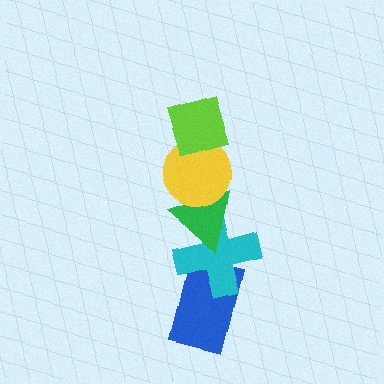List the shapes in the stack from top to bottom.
From top to bottom: the lime diamond, the yellow circle, the green triangle, the cyan cross, the blue rectangle.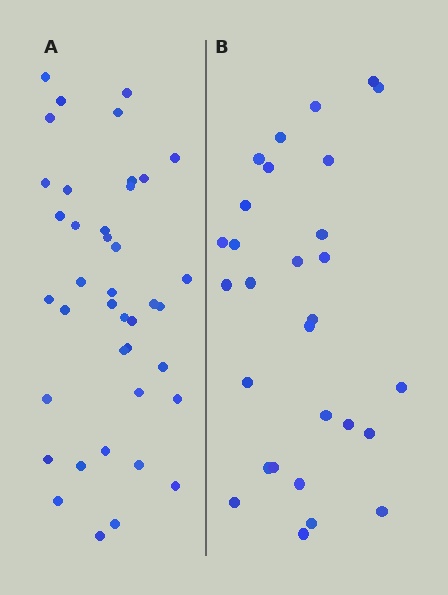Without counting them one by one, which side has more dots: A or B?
Region A (the left region) has more dots.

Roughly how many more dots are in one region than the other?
Region A has roughly 12 or so more dots than region B.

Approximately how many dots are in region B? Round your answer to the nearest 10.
About 30 dots. (The exact count is 29, which rounds to 30.)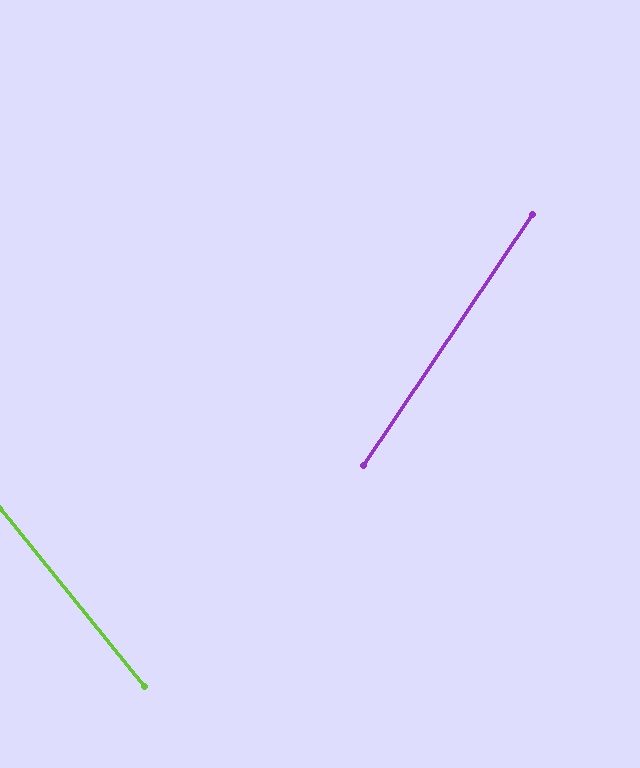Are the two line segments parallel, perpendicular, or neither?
Neither parallel nor perpendicular — they differ by about 73°.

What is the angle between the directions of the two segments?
Approximately 73 degrees.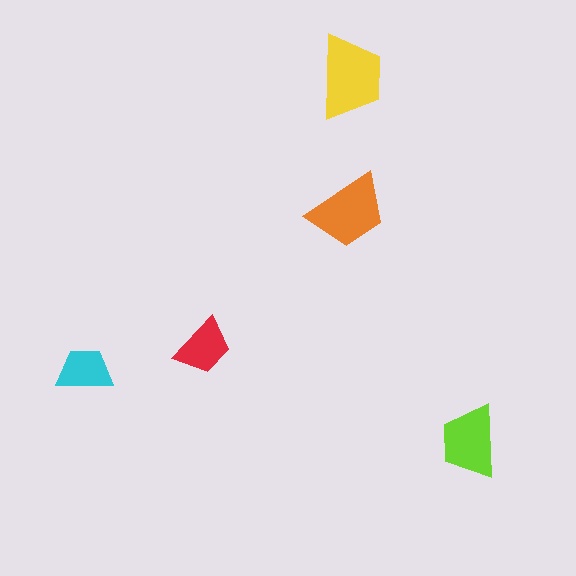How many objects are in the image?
There are 5 objects in the image.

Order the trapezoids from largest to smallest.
the yellow one, the orange one, the lime one, the red one, the cyan one.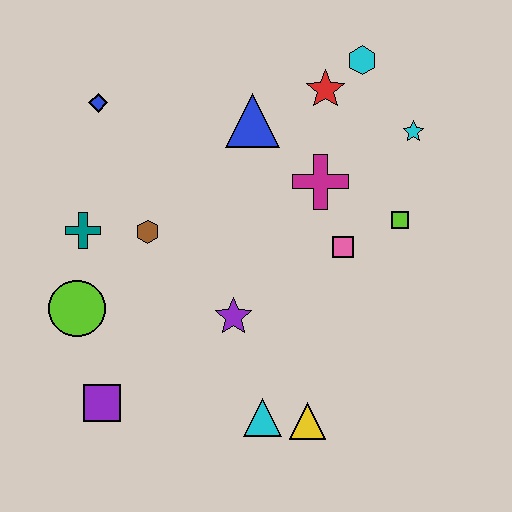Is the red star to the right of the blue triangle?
Yes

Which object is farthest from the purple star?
The cyan hexagon is farthest from the purple star.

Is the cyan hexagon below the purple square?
No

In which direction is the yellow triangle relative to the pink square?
The yellow triangle is below the pink square.